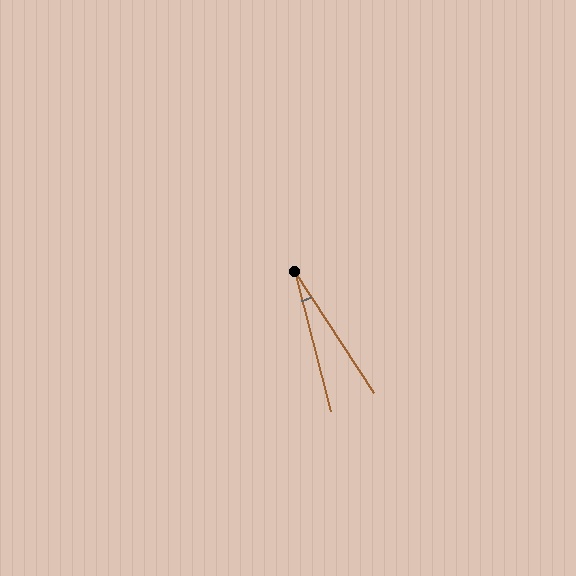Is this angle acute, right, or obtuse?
It is acute.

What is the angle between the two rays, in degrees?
Approximately 19 degrees.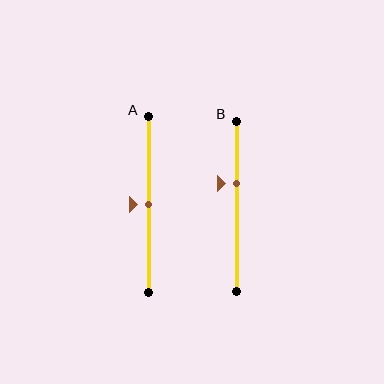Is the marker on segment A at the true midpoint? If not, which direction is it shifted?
Yes, the marker on segment A is at the true midpoint.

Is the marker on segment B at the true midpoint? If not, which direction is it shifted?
No, the marker on segment B is shifted upward by about 13% of the segment length.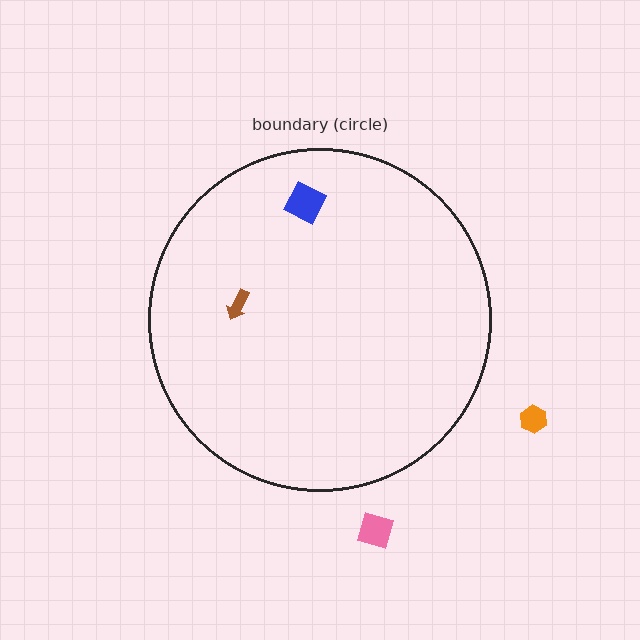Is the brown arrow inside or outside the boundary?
Inside.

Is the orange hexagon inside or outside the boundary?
Outside.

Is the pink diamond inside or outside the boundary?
Outside.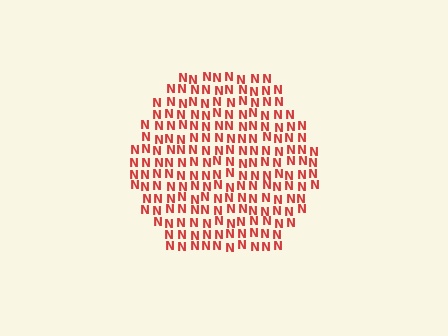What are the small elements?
The small elements are letter N's.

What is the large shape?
The large shape is a hexagon.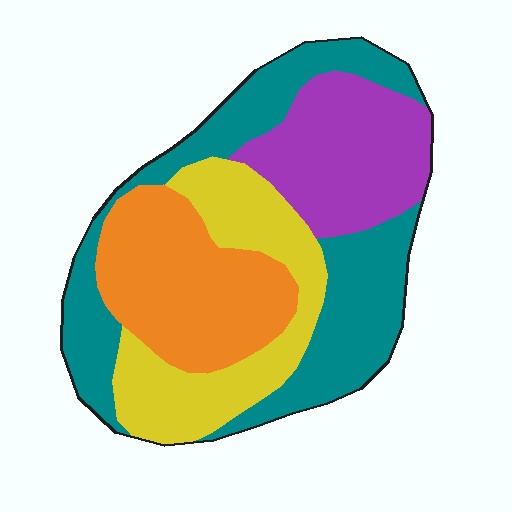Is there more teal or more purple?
Teal.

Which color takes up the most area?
Teal, at roughly 35%.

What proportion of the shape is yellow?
Yellow covers roughly 20% of the shape.